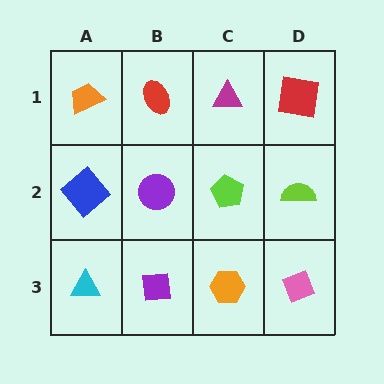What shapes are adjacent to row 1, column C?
A lime pentagon (row 2, column C), a red ellipse (row 1, column B), a red square (row 1, column D).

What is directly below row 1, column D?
A lime semicircle.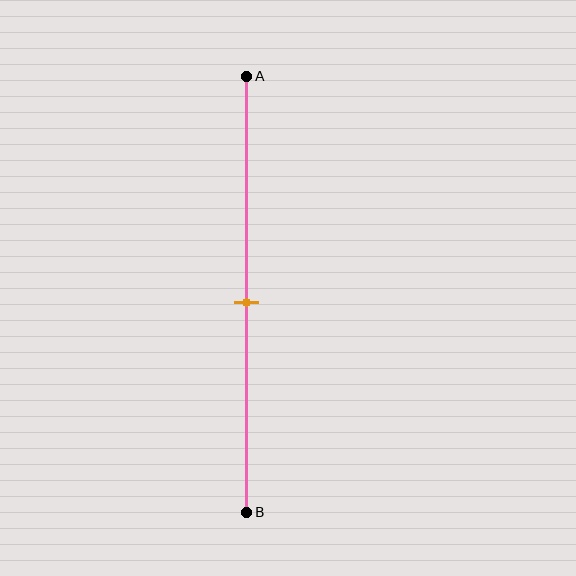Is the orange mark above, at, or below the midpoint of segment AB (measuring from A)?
The orange mark is approximately at the midpoint of segment AB.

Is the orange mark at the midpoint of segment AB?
Yes, the mark is approximately at the midpoint.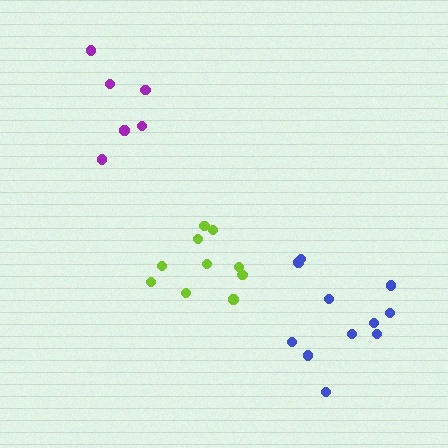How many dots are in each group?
Group 1: 10 dots, Group 2: 11 dots, Group 3: 6 dots (27 total).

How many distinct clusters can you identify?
There are 3 distinct clusters.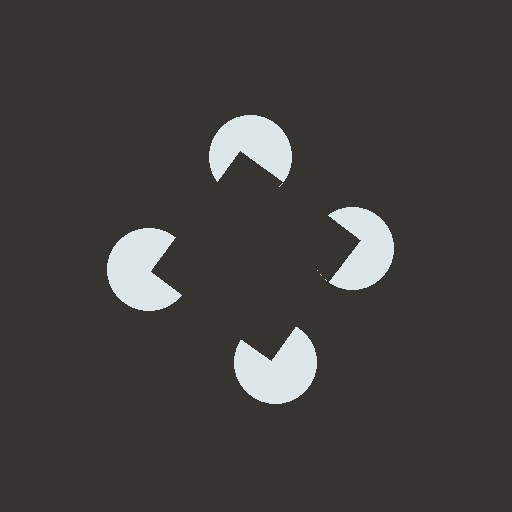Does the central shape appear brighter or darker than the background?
It typically appears slightly darker than the background, even though no actual brightness change is drawn.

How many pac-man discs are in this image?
There are 4 — one at each vertex of the illusory square.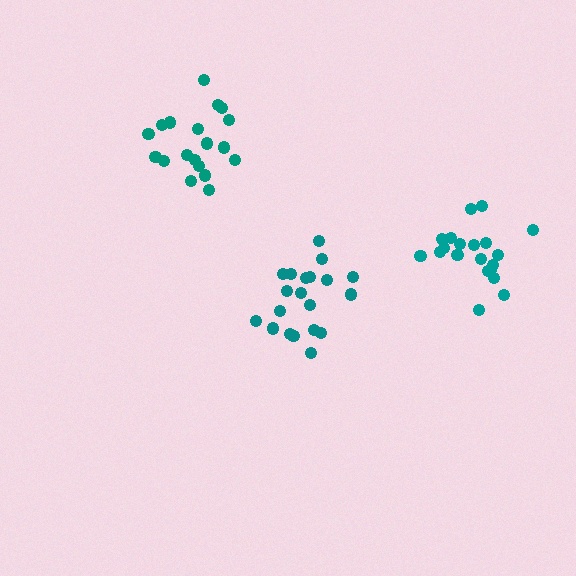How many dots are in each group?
Group 1: 20 dots, Group 2: 19 dots, Group 3: 20 dots (59 total).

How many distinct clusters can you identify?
There are 3 distinct clusters.